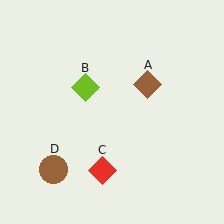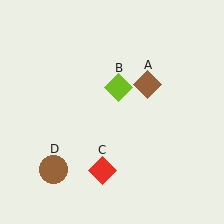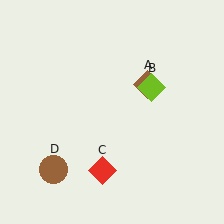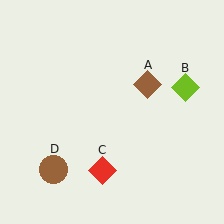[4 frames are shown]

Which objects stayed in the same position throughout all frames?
Brown diamond (object A) and red diamond (object C) and brown circle (object D) remained stationary.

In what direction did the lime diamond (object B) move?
The lime diamond (object B) moved right.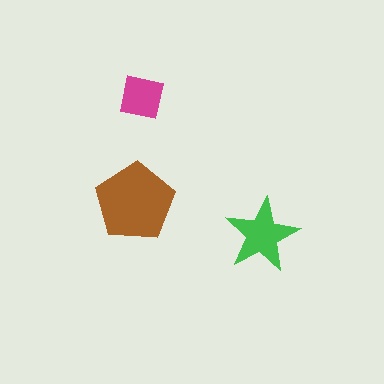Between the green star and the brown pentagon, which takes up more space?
The brown pentagon.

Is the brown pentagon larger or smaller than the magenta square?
Larger.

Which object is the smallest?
The magenta square.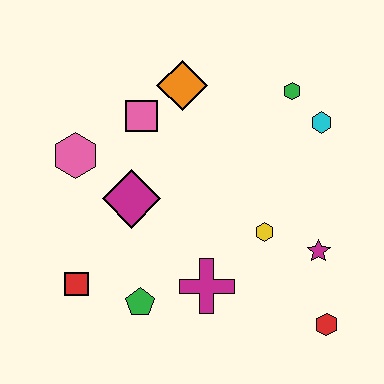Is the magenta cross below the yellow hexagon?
Yes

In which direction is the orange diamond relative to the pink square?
The orange diamond is to the right of the pink square.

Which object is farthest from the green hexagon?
The red square is farthest from the green hexagon.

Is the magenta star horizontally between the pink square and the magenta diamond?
No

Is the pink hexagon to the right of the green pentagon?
No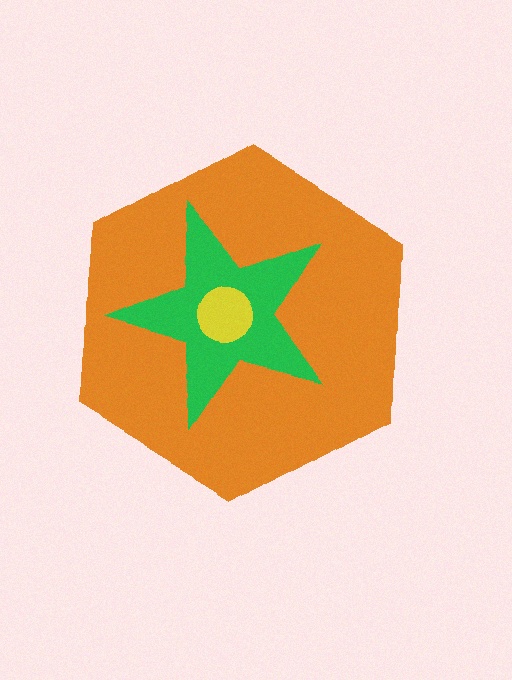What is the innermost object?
The yellow circle.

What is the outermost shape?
The orange hexagon.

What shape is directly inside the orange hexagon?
The green star.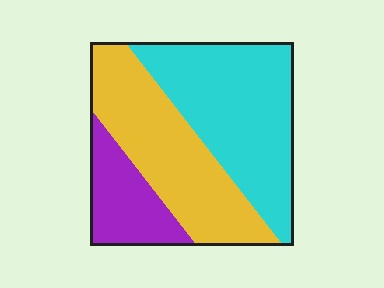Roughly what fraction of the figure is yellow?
Yellow covers roughly 40% of the figure.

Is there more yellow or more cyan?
Cyan.